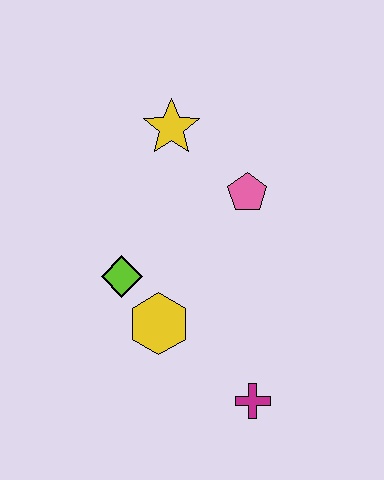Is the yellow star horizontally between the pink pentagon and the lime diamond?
Yes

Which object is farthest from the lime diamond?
The magenta cross is farthest from the lime diamond.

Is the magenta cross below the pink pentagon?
Yes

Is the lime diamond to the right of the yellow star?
No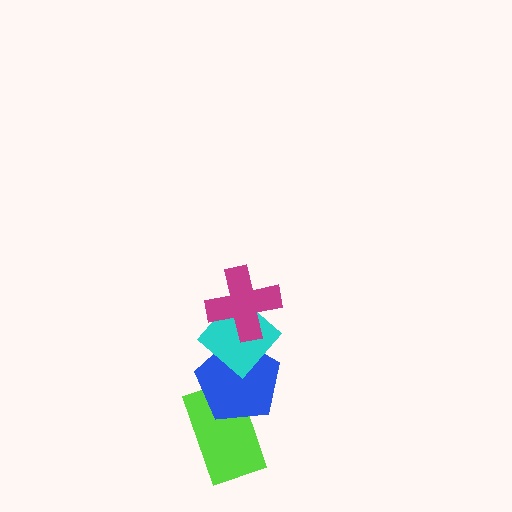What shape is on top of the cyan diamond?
The magenta cross is on top of the cyan diamond.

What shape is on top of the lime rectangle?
The blue pentagon is on top of the lime rectangle.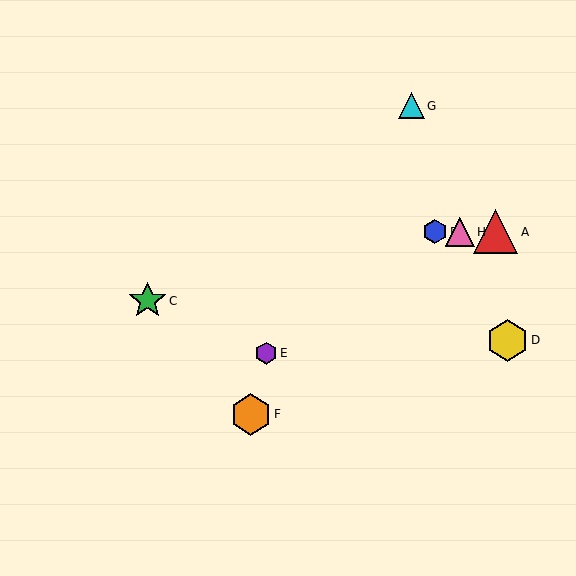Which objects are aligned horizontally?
Objects A, B, H are aligned horizontally.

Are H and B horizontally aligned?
Yes, both are at y≈232.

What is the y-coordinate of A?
Object A is at y≈232.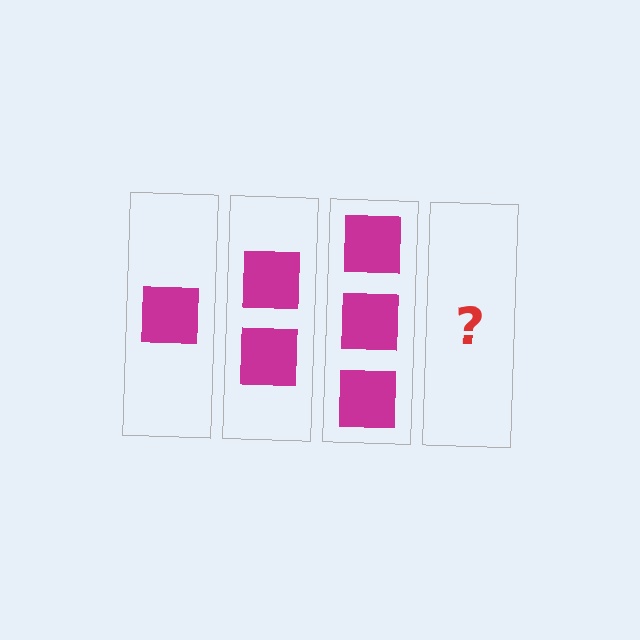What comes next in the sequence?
The next element should be 4 squares.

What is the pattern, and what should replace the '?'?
The pattern is that each step adds one more square. The '?' should be 4 squares.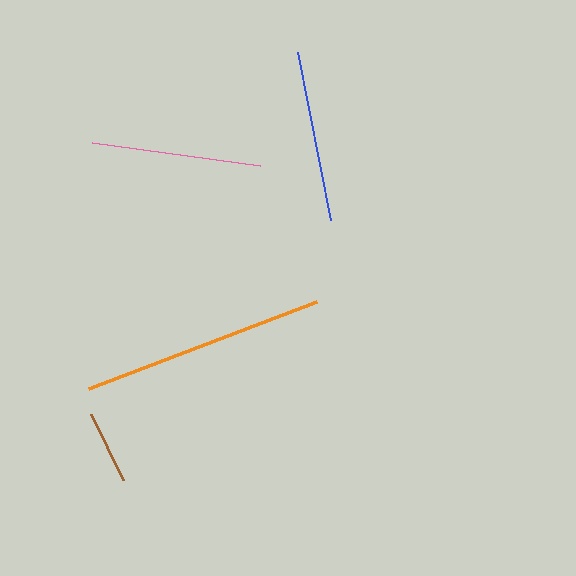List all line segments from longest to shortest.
From longest to shortest: orange, blue, pink, brown.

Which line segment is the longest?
The orange line is the longest at approximately 243 pixels.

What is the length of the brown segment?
The brown segment is approximately 74 pixels long.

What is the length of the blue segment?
The blue segment is approximately 172 pixels long.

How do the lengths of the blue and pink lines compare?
The blue and pink lines are approximately the same length.